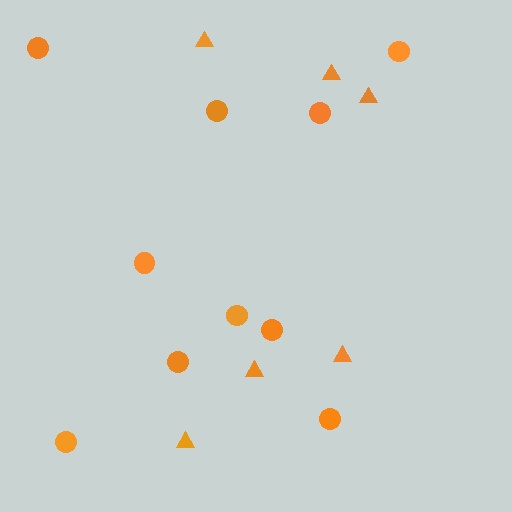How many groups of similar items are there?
There are 2 groups: one group of triangles (6) and one group of circles (10).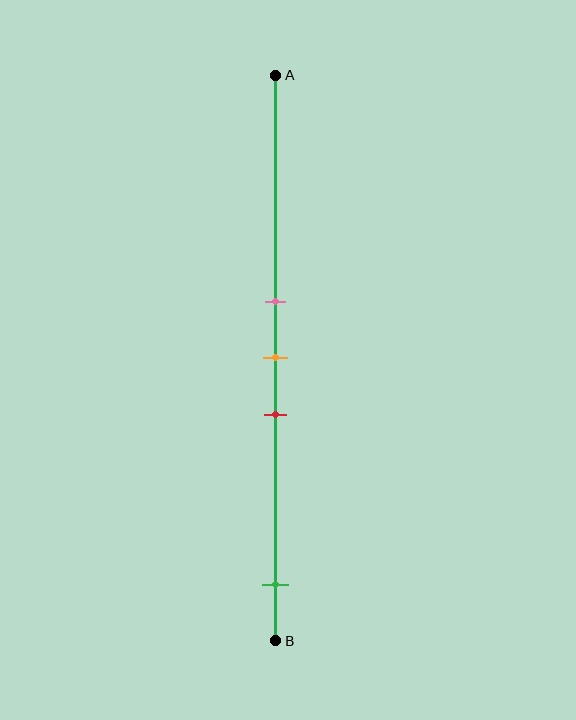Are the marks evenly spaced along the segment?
No, the marks are not evenly spaced.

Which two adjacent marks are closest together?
The pink and orange marks are the closest adjacent pair.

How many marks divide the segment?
There are 4 marks dividing the segment.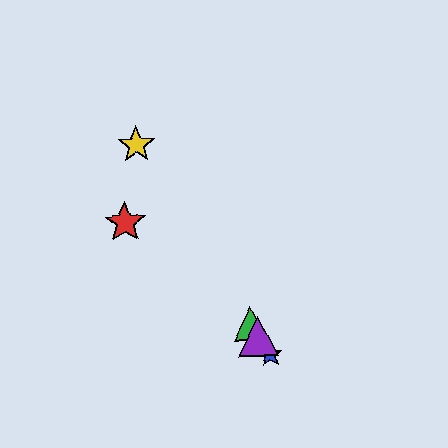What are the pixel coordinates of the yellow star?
The yellow star is at (136, 145).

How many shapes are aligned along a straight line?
4 shapes (the blue star, the green triangle, the yellow star, the purple triangle) are aligned along a straight line.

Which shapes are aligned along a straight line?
The blue star, the green triangle, the yellow star, the purple triangle are aligned along a straight line.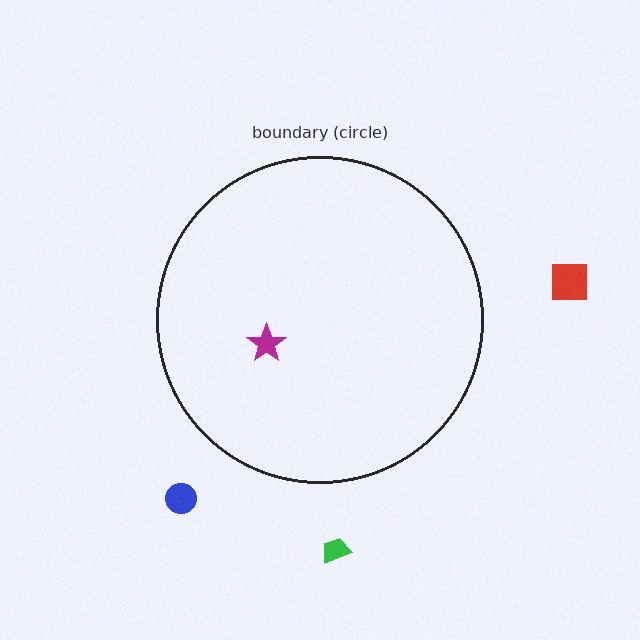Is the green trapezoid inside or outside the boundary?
Outside.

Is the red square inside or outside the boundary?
Outside.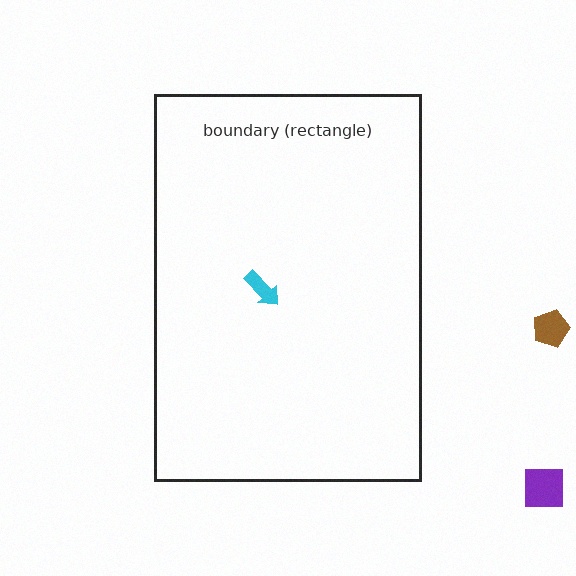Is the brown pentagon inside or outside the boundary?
Outside.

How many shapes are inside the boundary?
1 inside, 2 outside.